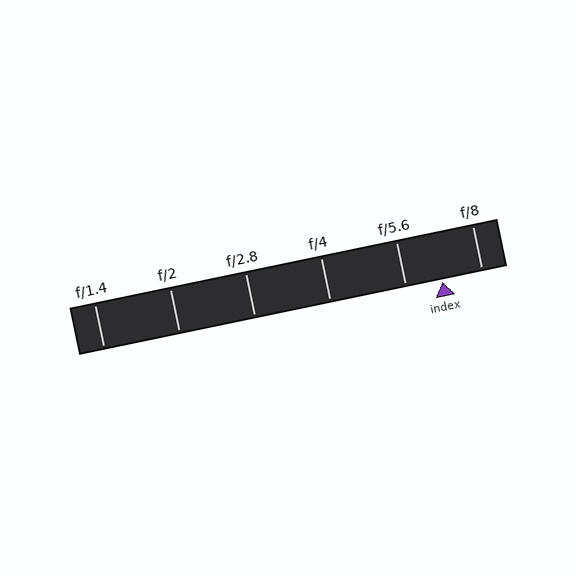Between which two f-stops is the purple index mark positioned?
The index mark is between f/5.6 and f/8.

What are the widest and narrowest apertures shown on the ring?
The widest aperture shown is f/1.4 and the narrowest is f/8.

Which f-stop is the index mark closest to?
The index mark is closest to f/5.6.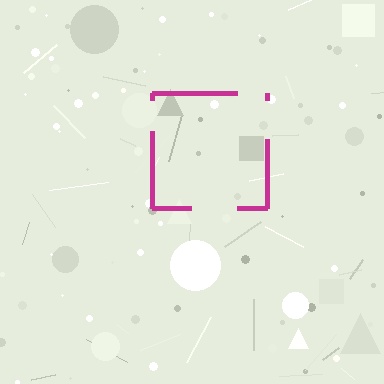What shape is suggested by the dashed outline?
The dashed outline suggests a square.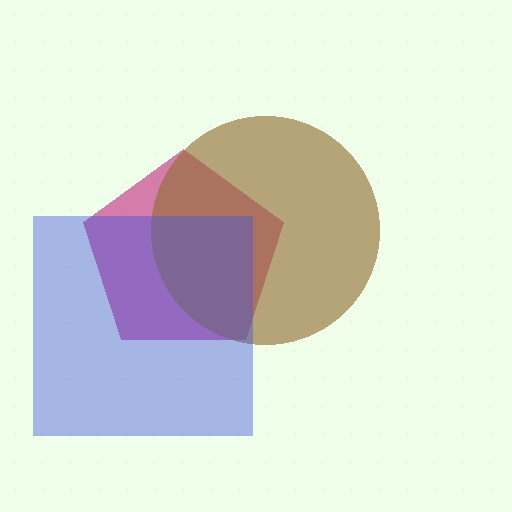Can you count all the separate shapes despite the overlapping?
Yes, there are 3 separate shapes.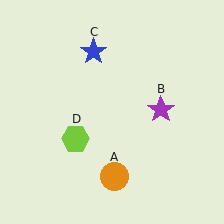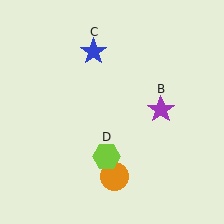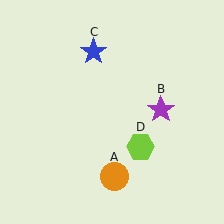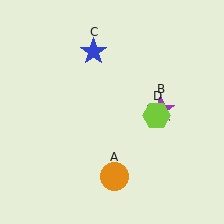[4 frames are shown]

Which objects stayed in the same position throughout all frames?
Orange circle (object A) and purple star (object B) and blue star (object C) remained stationary.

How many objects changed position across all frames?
1 object changed position: lime hexagon (object D).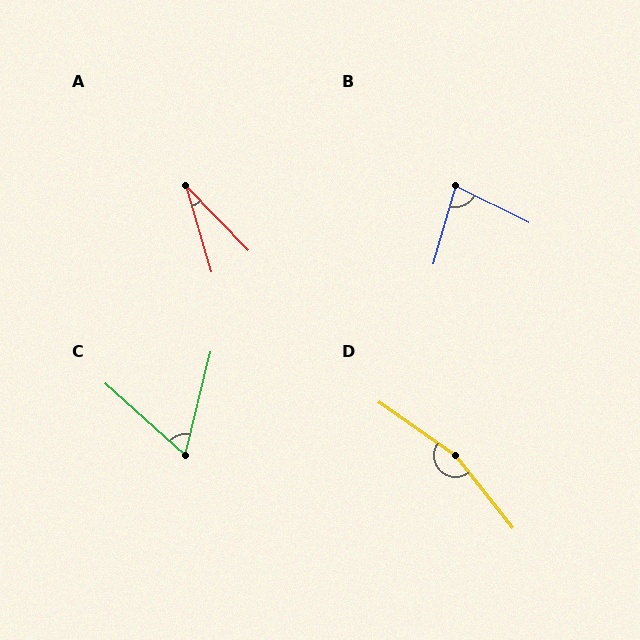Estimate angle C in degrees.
Approximately 62 degrees.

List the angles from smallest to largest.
A (28°), C (62°), B (80°), D (163°).